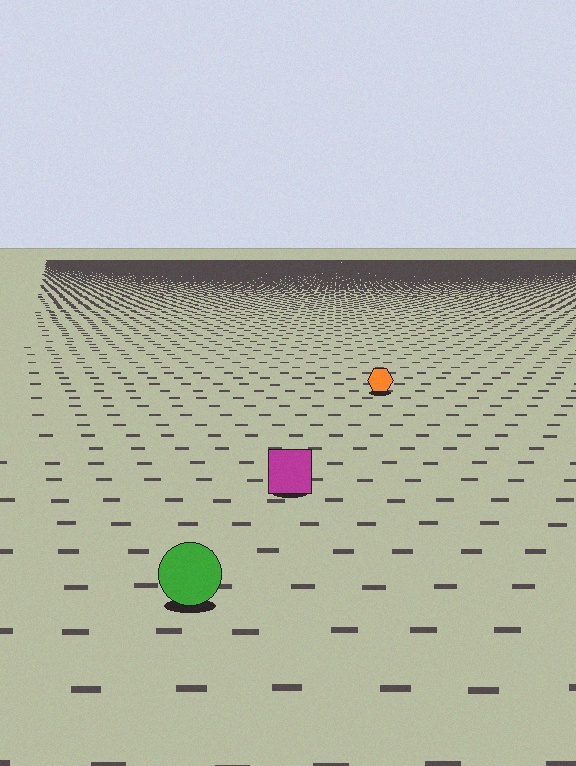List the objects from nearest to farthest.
From nearest to farthest: the green circle, the magenta square, the orange hexagon.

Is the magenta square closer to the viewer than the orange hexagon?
Yes. The magenta square is closer — you can tell from the texture gradient: the ground texture is coarser near it.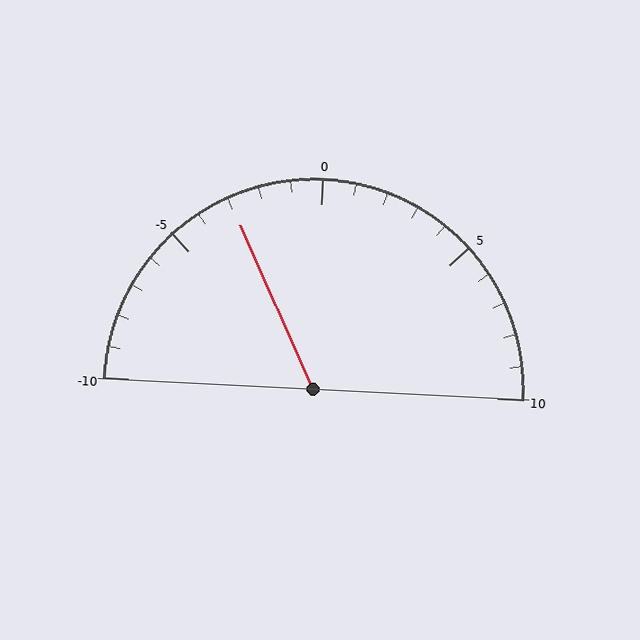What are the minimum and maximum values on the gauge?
The gauge ranges from -10 to 10.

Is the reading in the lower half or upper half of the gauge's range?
The reading is in the lower half of the range (-10 to 10).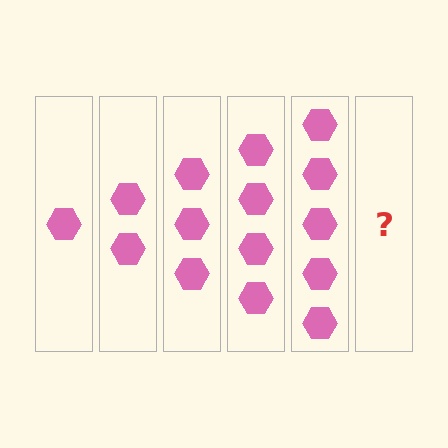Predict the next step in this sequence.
The next step is 6 hexagons.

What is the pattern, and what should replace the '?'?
The pattern is that each step adds one more hexagon. The '?' should be 6 hexagons.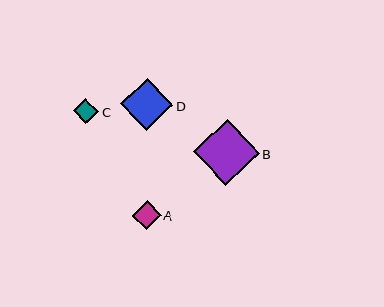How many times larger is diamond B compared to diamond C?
Diamond B is approximately 2.5 times the size of diamond C.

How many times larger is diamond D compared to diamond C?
Diamond D is approximately 2.0 times the size of diamond C.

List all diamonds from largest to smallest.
From largest to smallest: B, D, A, C.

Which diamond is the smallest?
Diamond C is the smallest with a size of approximately 26 pixels.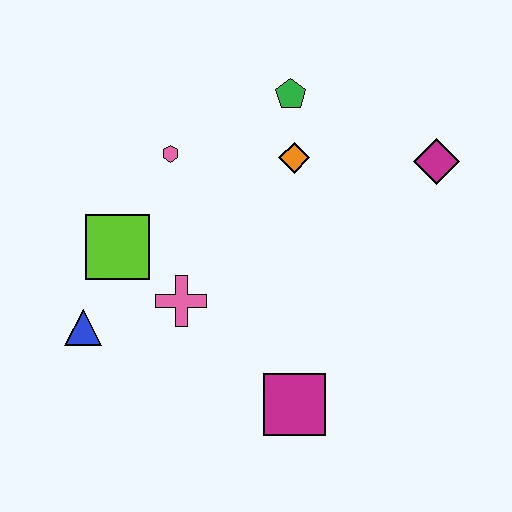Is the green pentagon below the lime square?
No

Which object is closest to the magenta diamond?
The orange diamond is closest to the magenta diamond.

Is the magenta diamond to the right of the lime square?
Yes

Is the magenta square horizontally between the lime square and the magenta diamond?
Yes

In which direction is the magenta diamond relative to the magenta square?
The magenta diamond is above the magenta square.